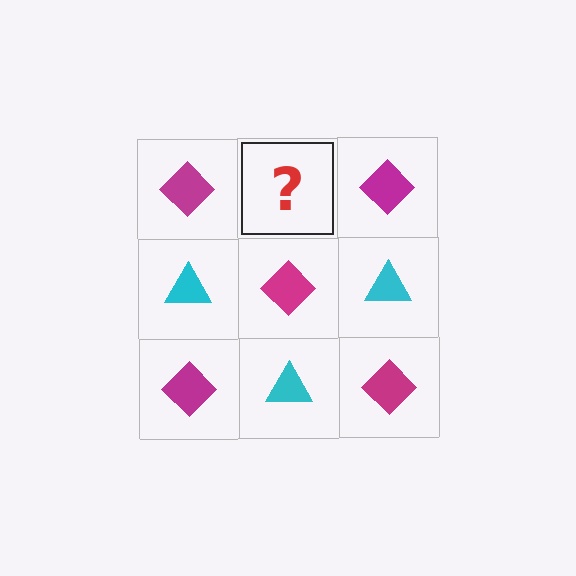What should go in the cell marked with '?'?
The missing cell should contain a cyan triangle.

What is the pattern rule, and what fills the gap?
The rule is that it alternates magenta diamond and cyan triangle in a checkerboard pattern. The gap should be filled with a cyan triangle.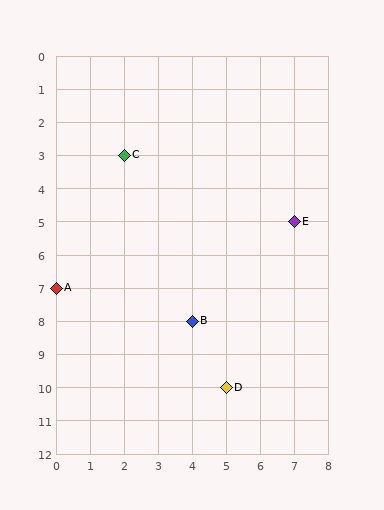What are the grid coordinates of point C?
Point C is at grid coordinates (2, 3).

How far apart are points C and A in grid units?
Points C and A are 2 columns and 4 rows apart (about 4.5 grid units diagonally).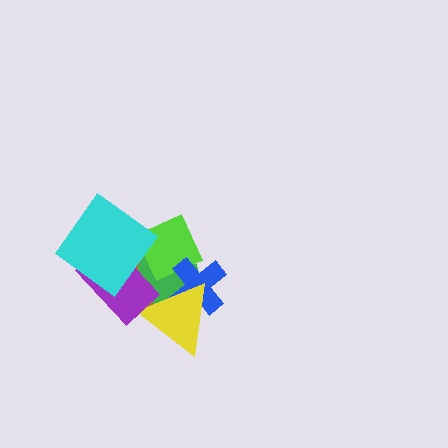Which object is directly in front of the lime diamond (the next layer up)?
The blue cross is directly in front of the lime diamond.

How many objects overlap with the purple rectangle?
5 objects overlap with the purple rectangle.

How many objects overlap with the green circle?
5 objects overlap with the green circle.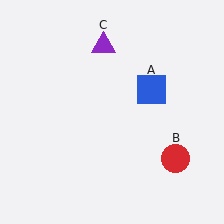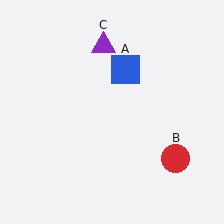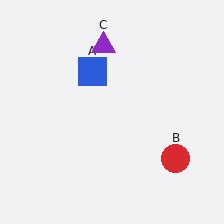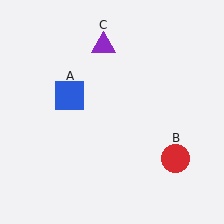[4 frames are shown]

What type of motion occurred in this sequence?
The blue square (object A) rotated counterclockwise around the center of the scene.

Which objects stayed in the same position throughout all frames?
Red circle (object B) and purple triangle (object C) remained stationary.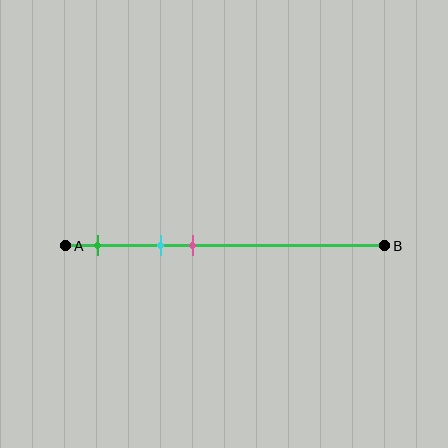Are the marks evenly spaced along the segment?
Yes, the marks are approximately evenly spaced.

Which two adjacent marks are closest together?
The cyan and pink marks are the closest adjacent pair.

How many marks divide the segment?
There are 3 marks dividing the segment.